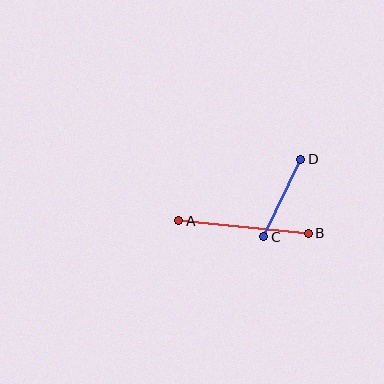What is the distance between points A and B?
The distance is approximately 130 pixels.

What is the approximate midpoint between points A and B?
The midpoint is at approximately (244, 227) pixels.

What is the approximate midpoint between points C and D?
The midpoint is at approximately (282, 198) pixels.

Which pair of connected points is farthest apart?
Points A and B are farthest apart.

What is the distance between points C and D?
The distance is approximately 86 pixels.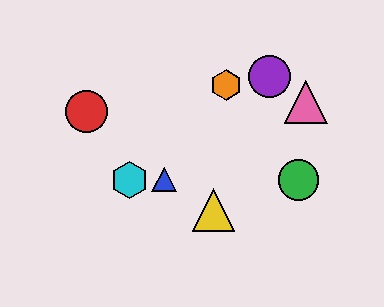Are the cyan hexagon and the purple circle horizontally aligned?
No, the cyan hexagon is at y≈180 and the purple circle is at y≈77.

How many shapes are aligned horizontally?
3 shapes (the blue triangle, the green circle, the cyan hexagon) are aligned horizontally.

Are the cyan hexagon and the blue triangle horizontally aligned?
Yes, both are at y≈180.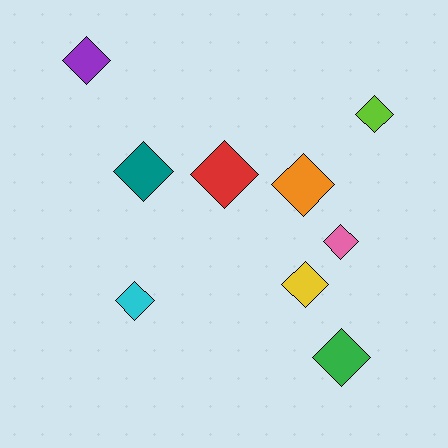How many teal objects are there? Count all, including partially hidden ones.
There is 1 teal object.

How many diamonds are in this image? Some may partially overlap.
There are 9 diamonds.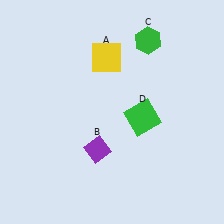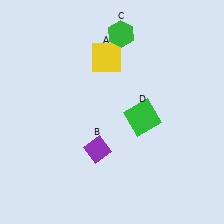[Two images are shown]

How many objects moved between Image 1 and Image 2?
1 object moved between the two images.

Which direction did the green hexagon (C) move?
The green hexagon (C) moved left.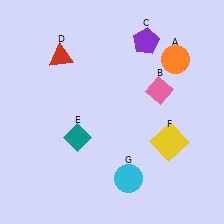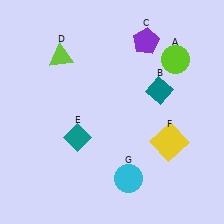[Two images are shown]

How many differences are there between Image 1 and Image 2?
There are 3 differences between the two images.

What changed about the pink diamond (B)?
In Image 1, B is pink. In Image 2, it changed to teal.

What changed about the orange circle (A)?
In Image 1, A is orange. In Image 2, it changed to lime.